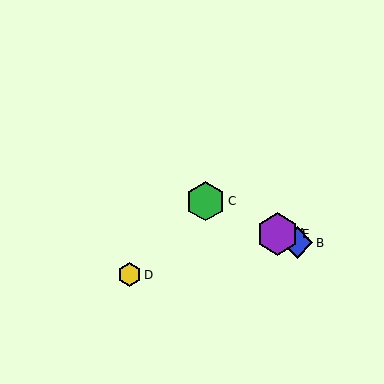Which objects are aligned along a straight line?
Objects A, B, C, E are aligned along a straight line.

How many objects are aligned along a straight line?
4 objects (A, B, C, E) are aligned along a straight line.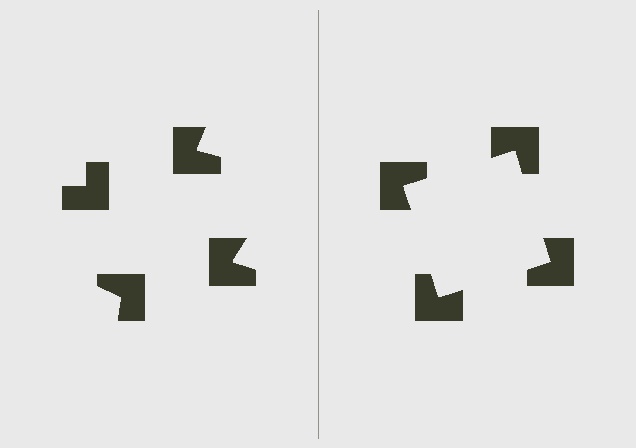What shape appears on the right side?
An illusory square.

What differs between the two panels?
The notched squares are positioned identically on both sides; only the wedge orientations differ. On the right they align to a square; on the left they are misaligned.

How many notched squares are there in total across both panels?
8 — 4 on each side.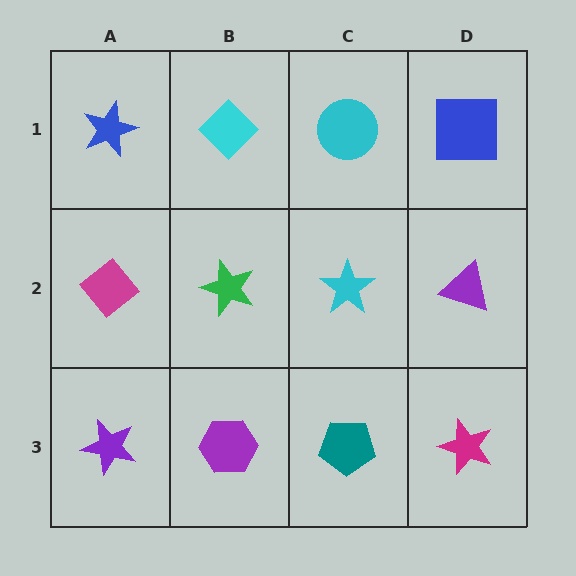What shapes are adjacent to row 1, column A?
A magenta diamond (row 2, column A), a cyan diamond (row 1, column B).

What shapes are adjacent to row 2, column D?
A blue square (row 1, column D), a magenta star (row 3, column D), a cyan star (row 2, column C).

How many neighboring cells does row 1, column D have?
2.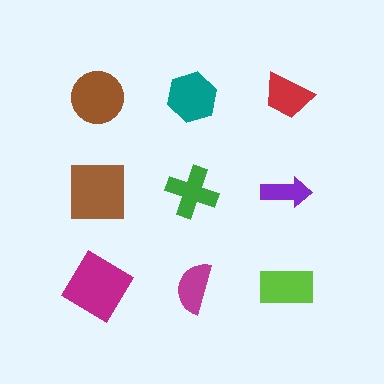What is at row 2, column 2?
A green cross.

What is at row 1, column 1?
A brown circle.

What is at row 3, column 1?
A magenta diamond.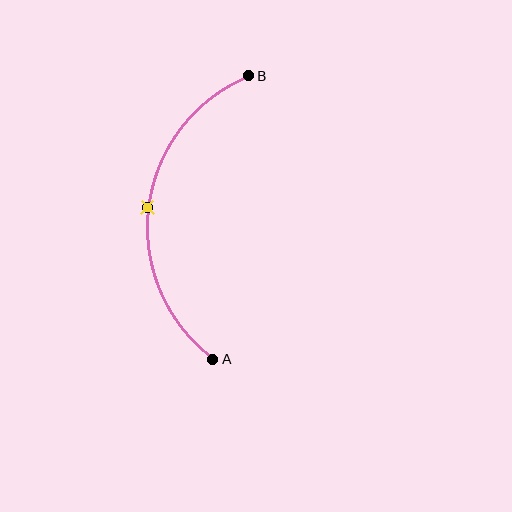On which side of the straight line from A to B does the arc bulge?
The arc bulges to the left of the straight line connecting A and B.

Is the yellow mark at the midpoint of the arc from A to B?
Yes. The yellow mark lies on the arc at equal arc-length from both A and B — it is the arc midpoint.